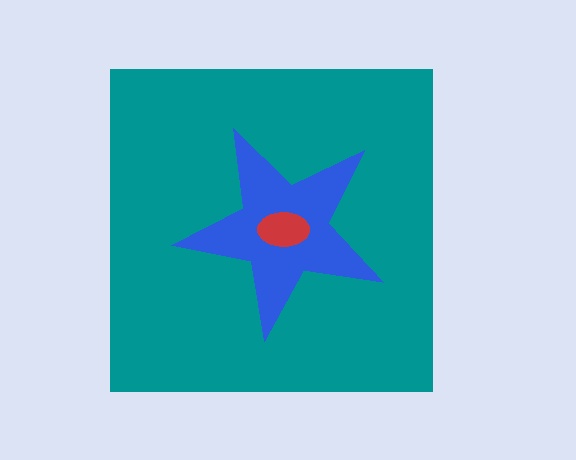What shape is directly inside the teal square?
The blue star.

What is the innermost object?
The red ellipse.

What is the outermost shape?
The teal square.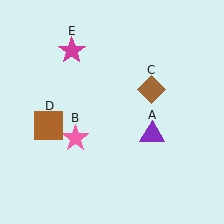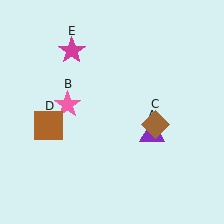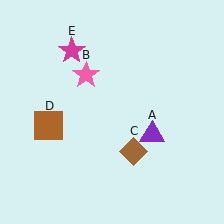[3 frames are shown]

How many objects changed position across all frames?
2 objects changed position: pink star (object B), brown diamond (object C).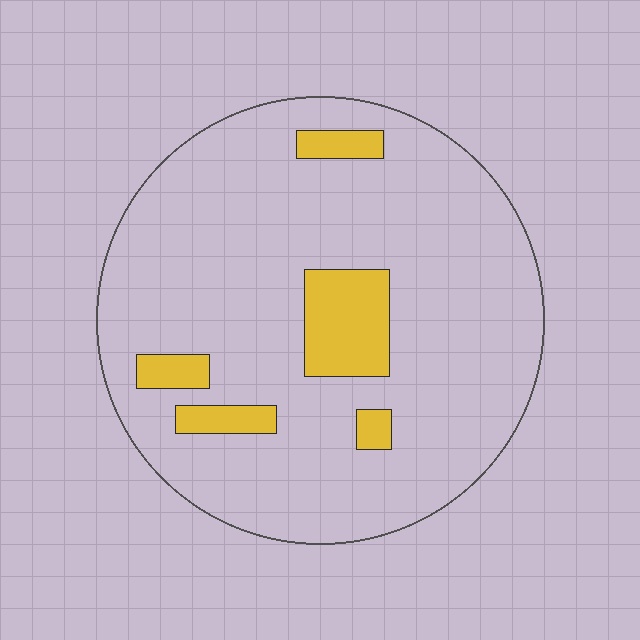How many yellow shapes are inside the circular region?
5.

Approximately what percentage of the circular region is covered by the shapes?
Approximately 10%.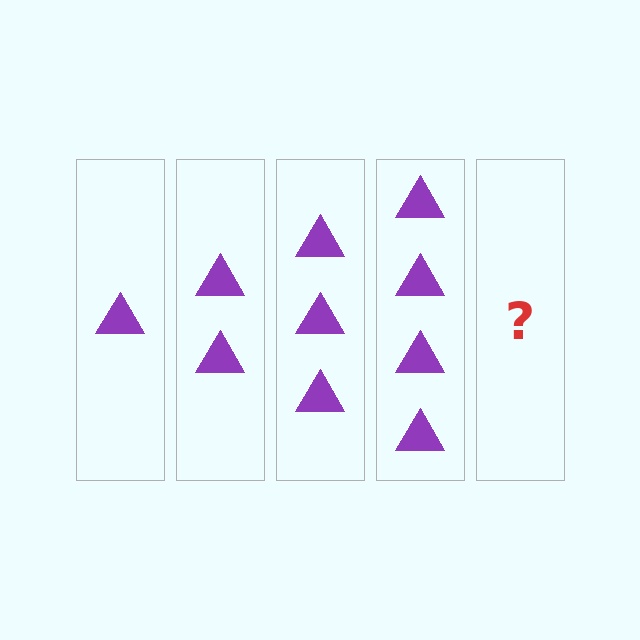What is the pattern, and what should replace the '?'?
The pattern is that each step adds one more triangle. The '?' should be 5 triangles.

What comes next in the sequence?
The next element should be 5 triangles.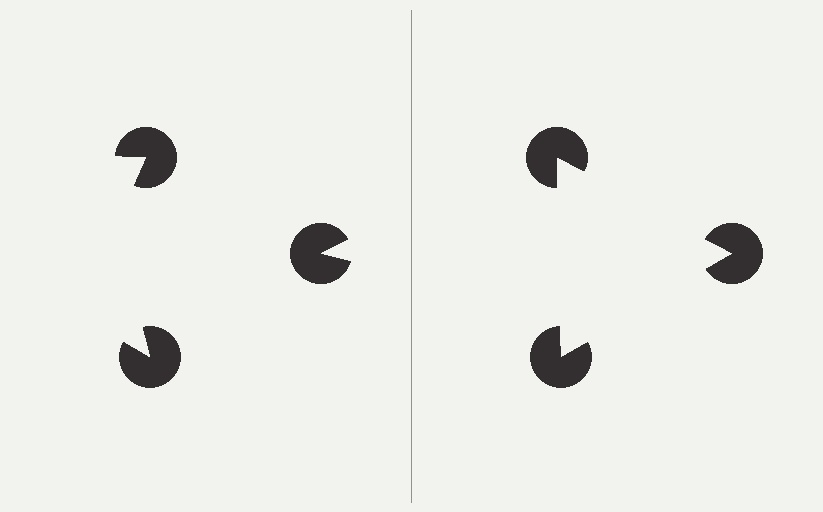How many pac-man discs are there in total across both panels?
6 — 3 on each side.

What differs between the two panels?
The pac-man discs are positioned identically on both sides; only the wedge orientations differ. On the right they align to a triangle; on the left they are misaligned.